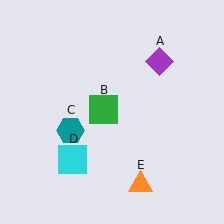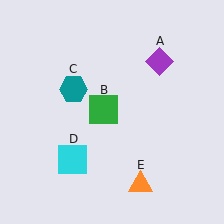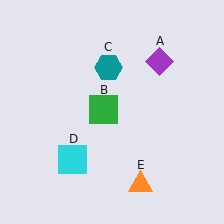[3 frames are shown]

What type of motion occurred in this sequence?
The teal hexagon (object C) rotated clockwise around the center of the scene.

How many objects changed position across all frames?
1 object changed position: teal hexagon (object C).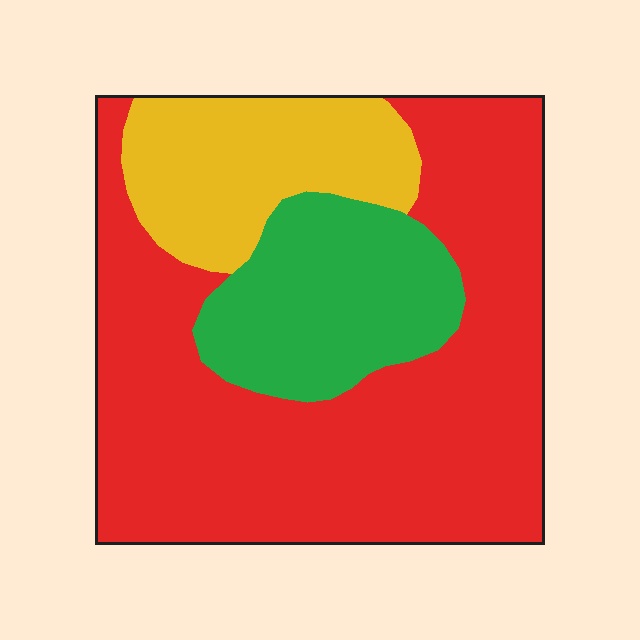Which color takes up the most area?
Red, at roughly 60%.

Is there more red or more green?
Red.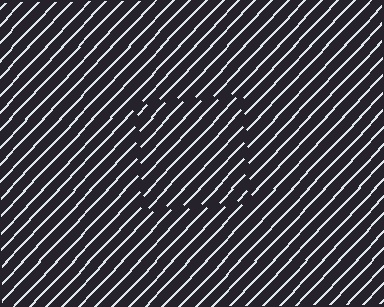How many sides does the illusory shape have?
4 sides — the line-ends trace a square.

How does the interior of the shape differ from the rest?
The interior of the shape contains the same grating, shifted by half a period — the contour is defined by the phase discontinuity where line-ends from the inner and outer gratings abut.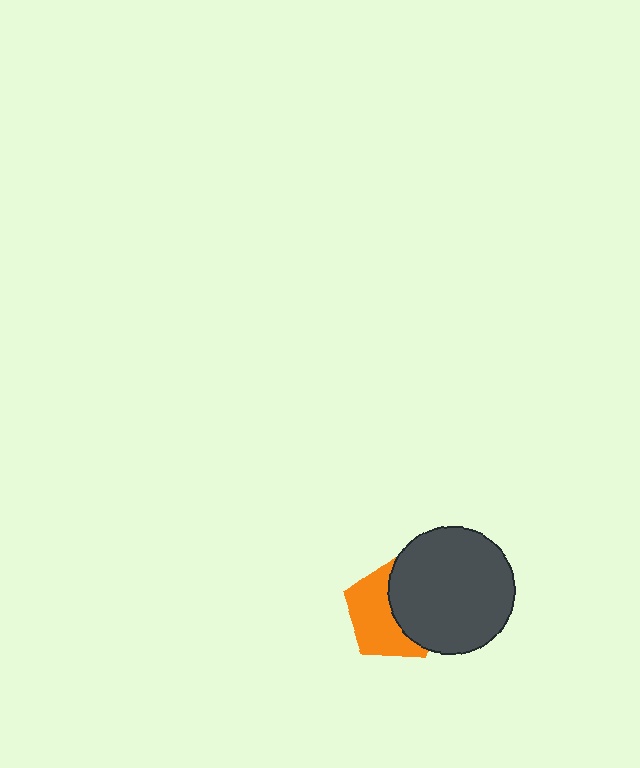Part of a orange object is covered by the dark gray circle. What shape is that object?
It is a pentagon.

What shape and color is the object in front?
The object in front is a dark gray circle.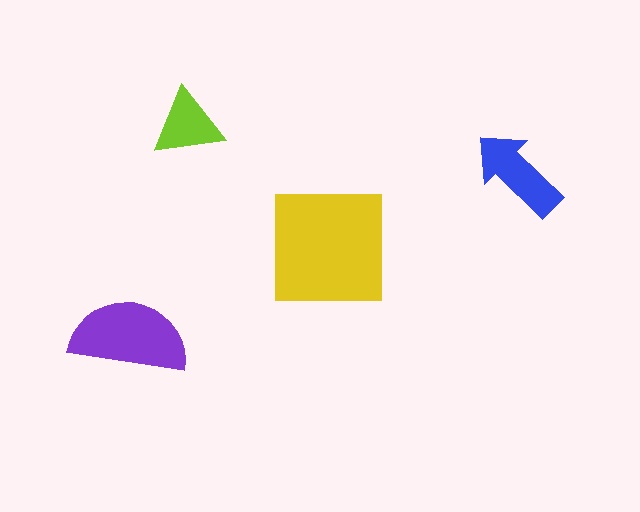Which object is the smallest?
The lime triangle.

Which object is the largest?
The yellow square.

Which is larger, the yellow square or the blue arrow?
The yellow square.